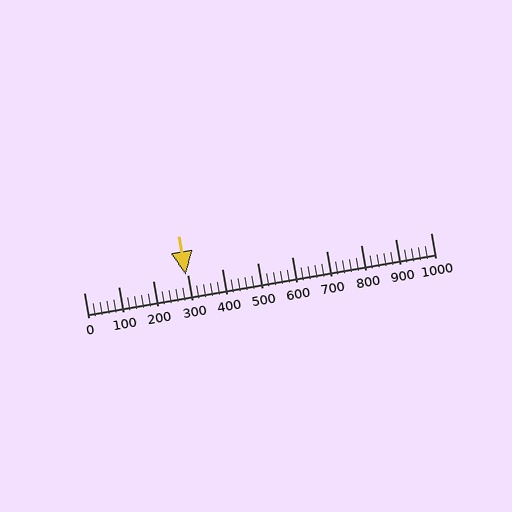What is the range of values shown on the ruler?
The ruler shows values from 0 to 1000.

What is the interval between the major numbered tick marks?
The major tick marks are spaced 100 units apart.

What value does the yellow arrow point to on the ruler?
The yellow arrow points to approximately 295.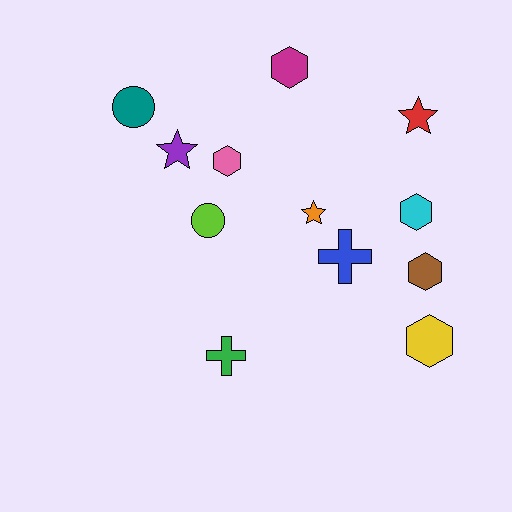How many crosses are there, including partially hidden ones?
There are 2 crosses.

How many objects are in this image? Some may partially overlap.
There are 12 objects.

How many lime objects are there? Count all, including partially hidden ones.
There is 1 lime object.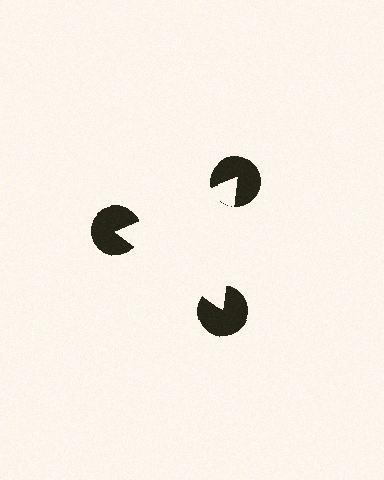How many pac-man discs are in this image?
There are 3 — one at each vertex of the illusory triangle.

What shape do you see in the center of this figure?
An illusory triangle — its edges are inferred from the aligned wedge cuts in the pac-man discs, not physically drawn.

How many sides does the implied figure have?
3 sides.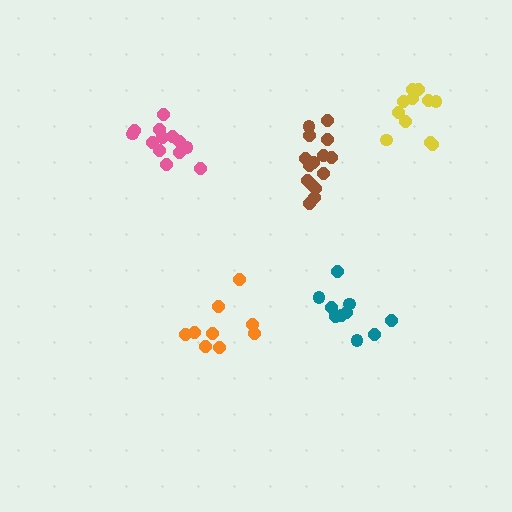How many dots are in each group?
Group 1: 13 dots, Group 2: 10 dots, Group 3: 15 dots, Group 4: 9 dots, Group 5: 11 dots (58 total).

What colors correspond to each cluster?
The clusters are colored: pink, teal, brown, orange, yellow.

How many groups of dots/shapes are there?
There are 5 groups.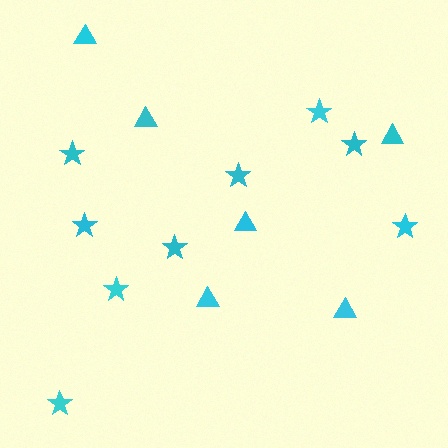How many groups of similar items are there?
There are 2 groups: one group of stars (9) and one group of triangles (6).